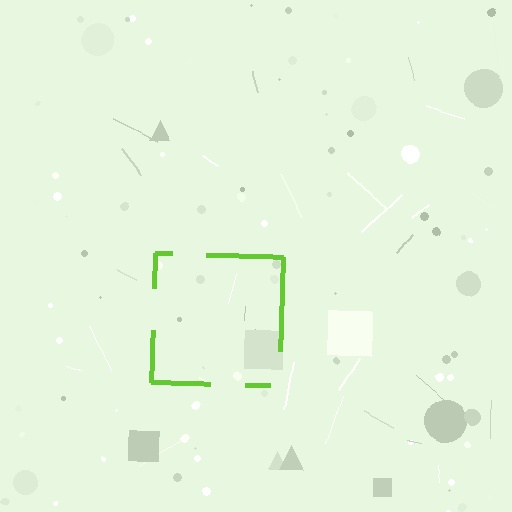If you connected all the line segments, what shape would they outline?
They would outline a square.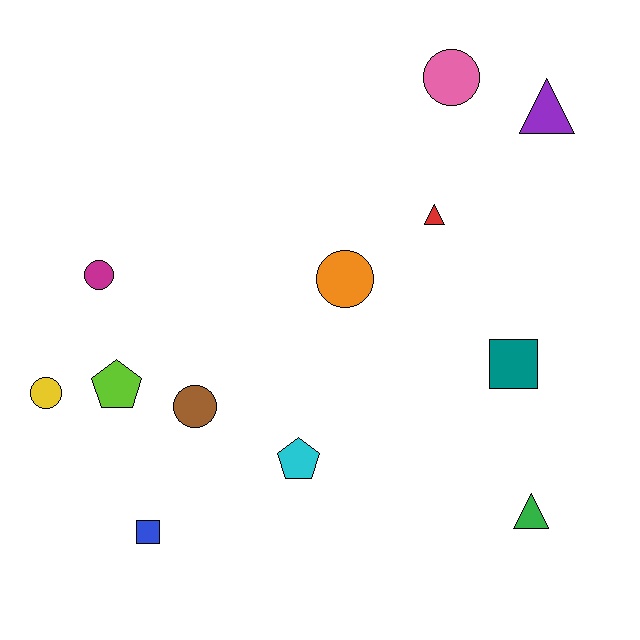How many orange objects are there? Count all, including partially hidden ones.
There is 1 orange object.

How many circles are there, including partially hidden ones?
There are 5 circles.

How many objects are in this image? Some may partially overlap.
There are 12 objects.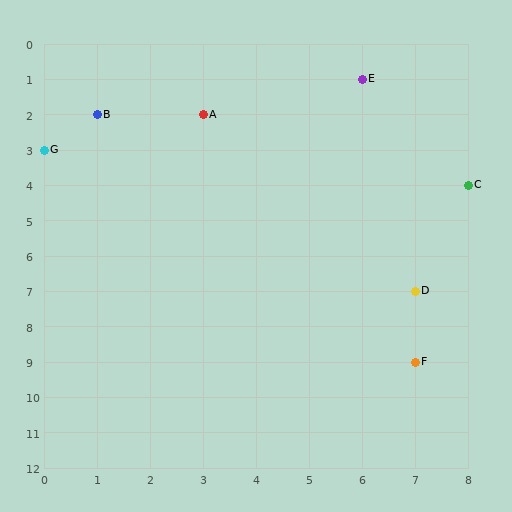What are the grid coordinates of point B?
Point B is at grid coordinates (1, 2).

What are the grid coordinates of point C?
Point C is at grid coordinates (8, 4).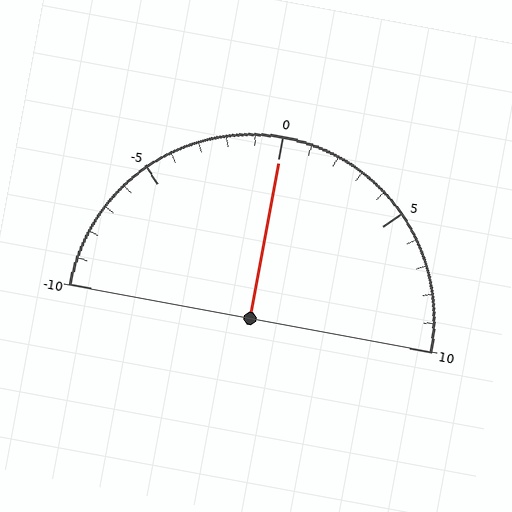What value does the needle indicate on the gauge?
The needle indicates approximately 0.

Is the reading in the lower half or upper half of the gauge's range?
The reading is in the upper half of the range (-10 to 10).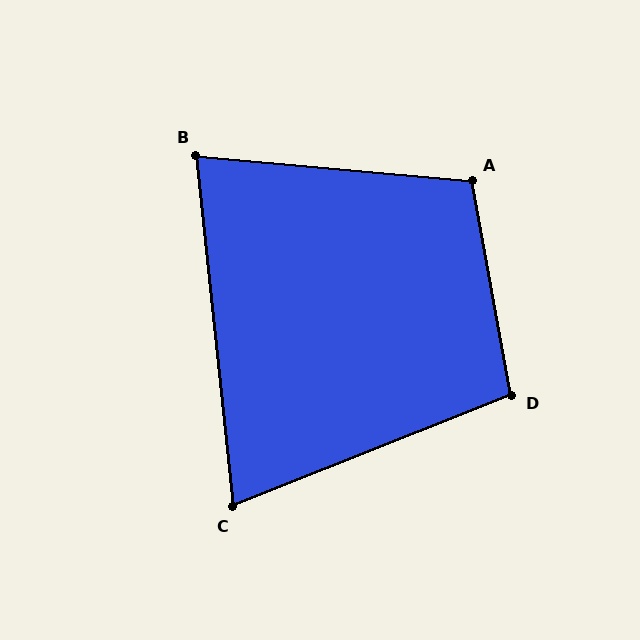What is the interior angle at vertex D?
Approximately 101 degrees (obtuse).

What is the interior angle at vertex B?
Approximately 79 degrees (acute).